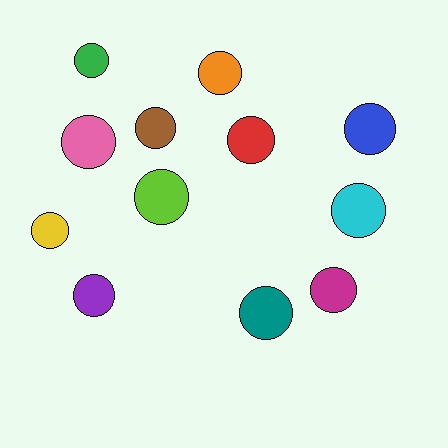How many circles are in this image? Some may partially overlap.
There are 12 circles.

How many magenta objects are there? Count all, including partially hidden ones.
There is 1 magenta object.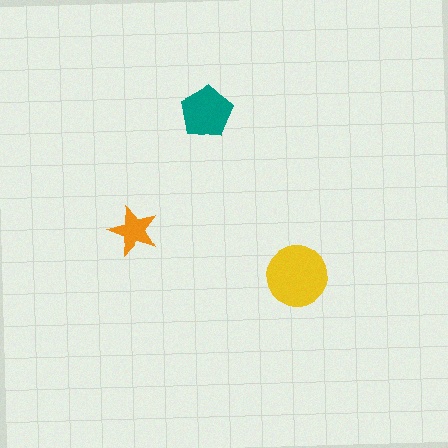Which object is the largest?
The yellow circle.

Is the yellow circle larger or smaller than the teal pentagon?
Larger.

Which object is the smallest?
The orange star.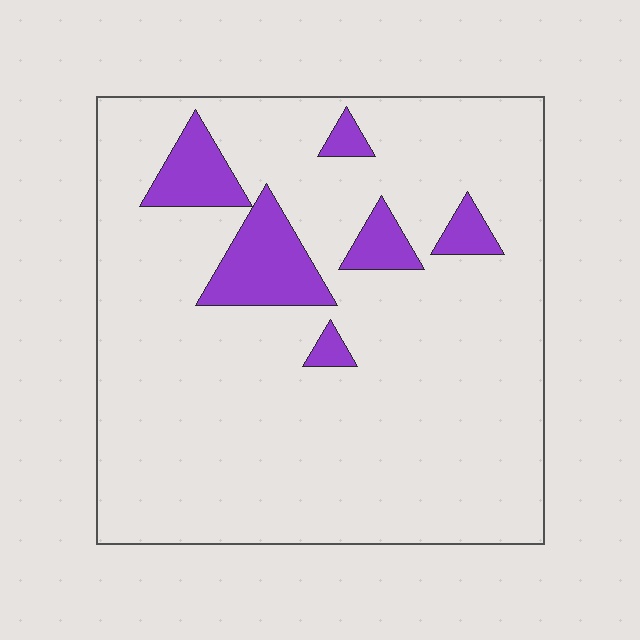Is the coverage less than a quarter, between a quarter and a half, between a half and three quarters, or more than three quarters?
Less than a quarter.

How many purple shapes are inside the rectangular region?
6.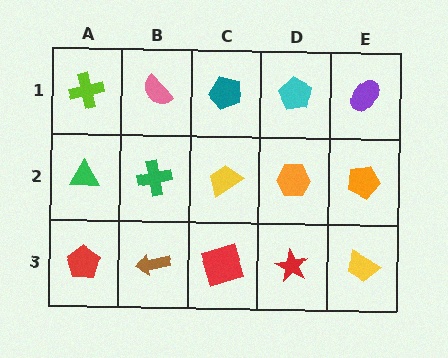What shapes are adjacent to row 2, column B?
A pink semicircle (row 1, column B), a brown arrow (row 3, column B), a green triangle (row 2, column A), a yellow trapezoid (row 2, column C).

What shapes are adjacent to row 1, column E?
An orange pentagon (row 2, column E), a cyan pentagon (row 1, column D).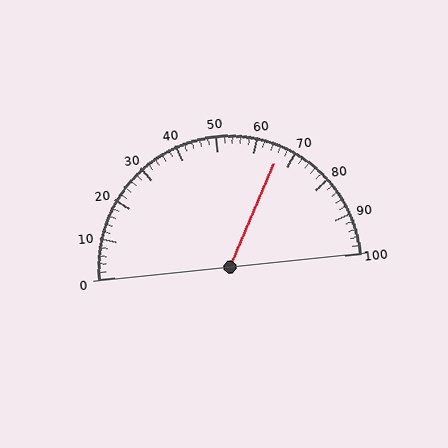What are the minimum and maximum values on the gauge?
The gauge ranges from 0 to 100.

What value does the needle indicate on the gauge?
The needle indicates approximately 66.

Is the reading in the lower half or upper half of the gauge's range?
The reading is in the upper half of the range (0 to 100).